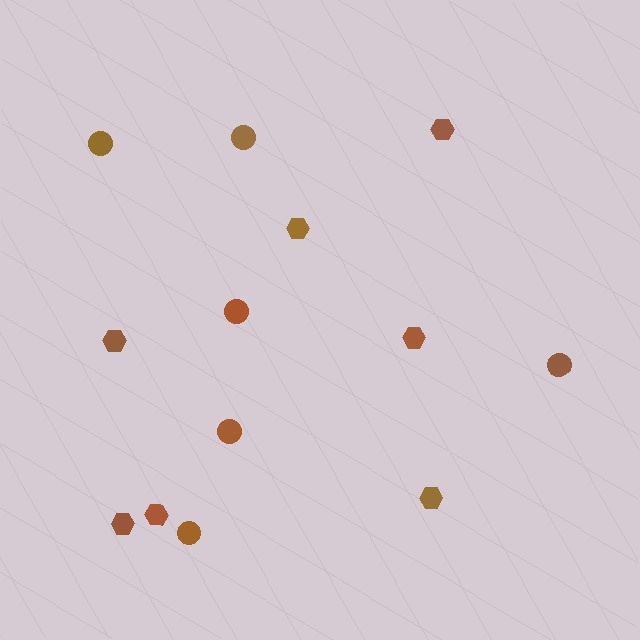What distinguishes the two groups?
There are 2 groups: one group of hexagons (7) and one group of circles (6).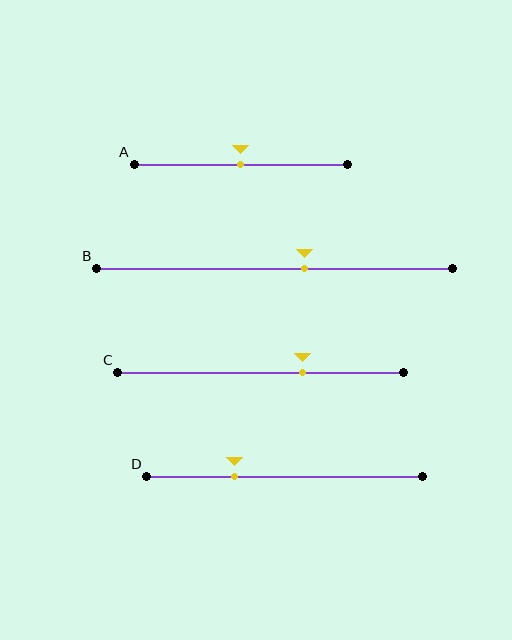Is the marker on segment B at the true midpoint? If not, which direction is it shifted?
No, the marker on segment B is shifted to the right by about 9% of the segment length.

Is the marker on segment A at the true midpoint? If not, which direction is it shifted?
Yes, the marker on segment A is at the true midpoint.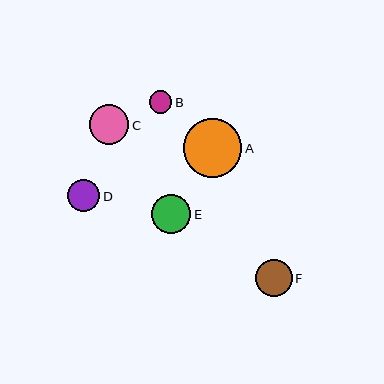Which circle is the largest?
Circle A is the largest with a size of approximately 59 pixels.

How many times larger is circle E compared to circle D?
Circle E is approximately 1.2 times the size of circle D.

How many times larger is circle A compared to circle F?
Circle A is approximately 1.6 times the size of circle F.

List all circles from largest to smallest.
From largest to smallest: A, C, E, F, D, B.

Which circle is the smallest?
Circle B is the smallest with a size of approximately 23 pixels.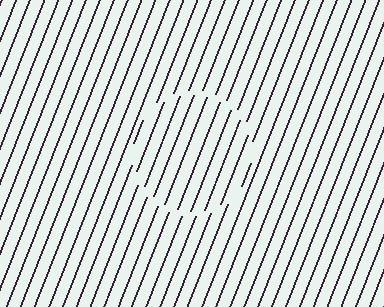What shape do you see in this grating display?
An illusory circle. The interior of the shape contains the same grating, shifted by half a period — the contour is defined by the phase discontinuity where line-ends from the inner and outer gratings abut.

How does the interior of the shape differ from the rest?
The interior of the shape contains the same grating, shifted by half a period — the contour is defined by the phase discontinuity where line-ends from the inner and outer gratings abut.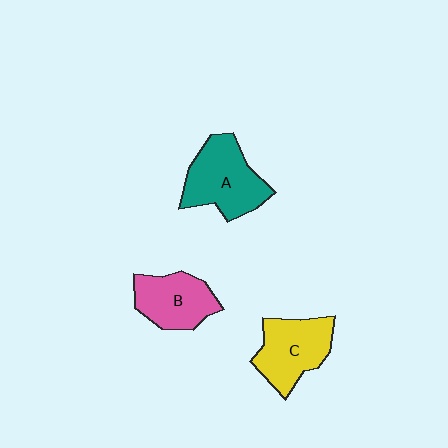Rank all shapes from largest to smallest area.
From largest to smallest: A (teal), C (yellow), B (pink).